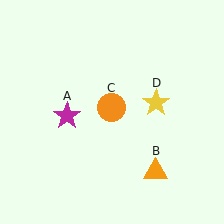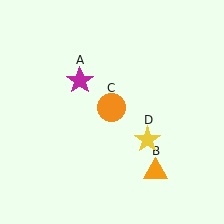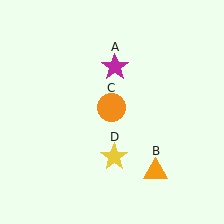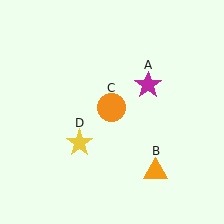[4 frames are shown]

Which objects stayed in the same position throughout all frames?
Orange triangle (object B) and orange circle (object C) remained stationary.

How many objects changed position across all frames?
2 objects changed position: magenta star (object A), yellow star (object D).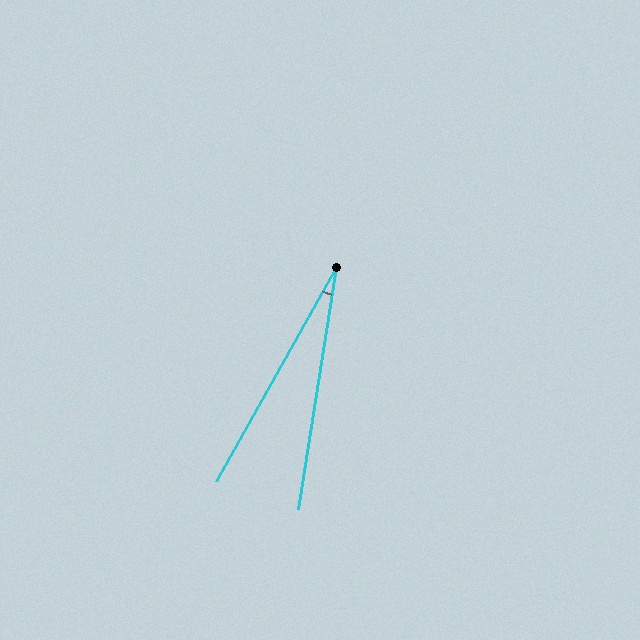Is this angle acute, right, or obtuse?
It is acute.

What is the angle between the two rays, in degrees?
Approximately 20 degrees.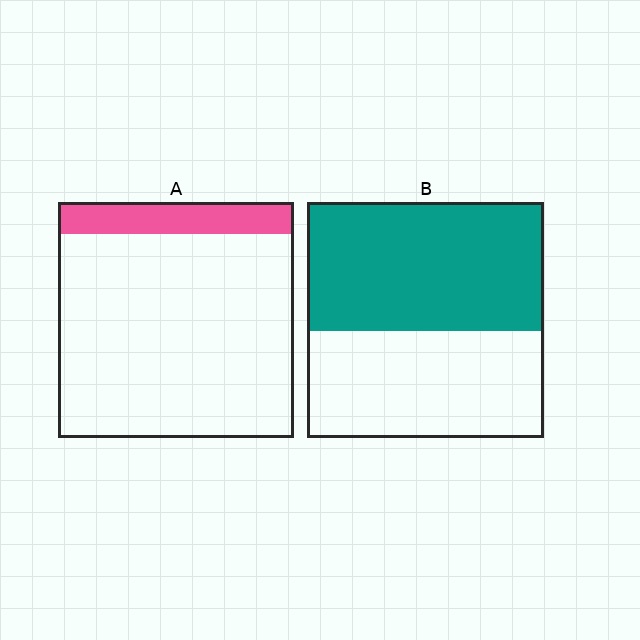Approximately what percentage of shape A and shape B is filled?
A is approximately 15% and B is approximately 55%.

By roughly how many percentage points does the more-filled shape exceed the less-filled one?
By roughly 40 percentage points (B over A).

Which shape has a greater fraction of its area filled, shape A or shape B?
Shape B.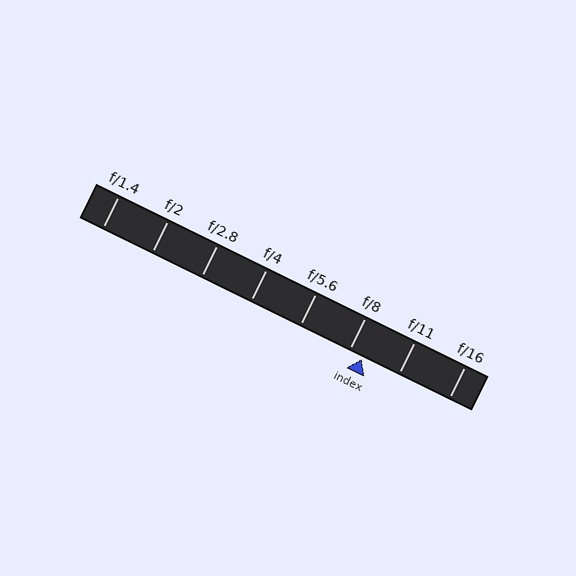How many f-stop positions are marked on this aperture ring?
There are 8 f-stop positions marked.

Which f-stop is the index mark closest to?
The index mark is closest to f/8.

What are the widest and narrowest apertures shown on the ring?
The widest aperture shown is f/1.4 and the narrowest is f/16.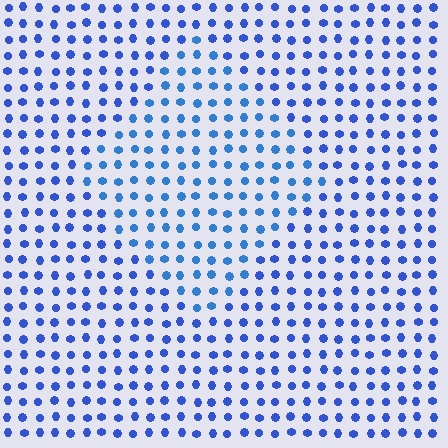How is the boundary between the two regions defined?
The boundary is defined purely by a slight shift in hue (about 17 degrees). Spacing, size, and orientation are identical on both sides.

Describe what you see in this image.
The image is filled with small blue elements in a uniform arrangement. A diamond-shaped region is visible where the elements are tinted to a slightly different hue, forming a subtle color boundary.